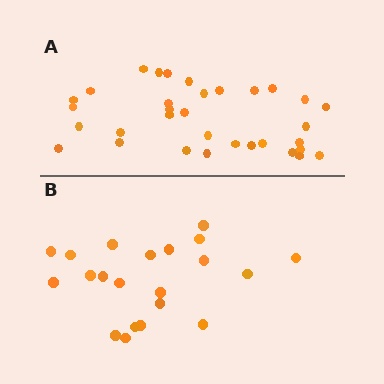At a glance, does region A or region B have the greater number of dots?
Region A (the top region) has more dots.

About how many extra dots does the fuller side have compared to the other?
Region A has roughly 12 or so more dots than region B.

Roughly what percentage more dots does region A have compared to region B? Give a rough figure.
About 55% more.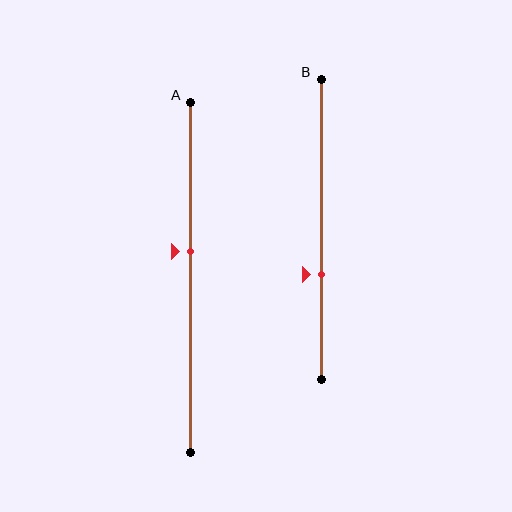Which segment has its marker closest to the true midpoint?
Segment A has its marker closest to the true midpoint.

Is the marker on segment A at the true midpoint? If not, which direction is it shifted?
No, the marker on segment A is shifted upward by about 7% of the segment length.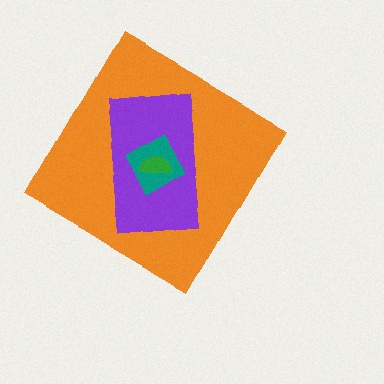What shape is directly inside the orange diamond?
The purple rectangle.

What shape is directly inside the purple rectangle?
The teal diamond.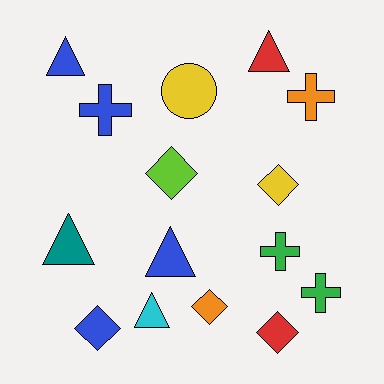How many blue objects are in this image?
There are 4 blue objects.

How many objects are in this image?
There are 15 objects.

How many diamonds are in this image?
There are 5 diamonds.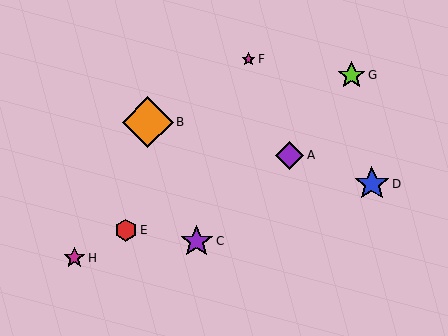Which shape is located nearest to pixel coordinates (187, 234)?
The purple star (labeled C) at (197, 241) is nearest to that location.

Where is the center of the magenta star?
The center of the magenta star is at (248, 59).